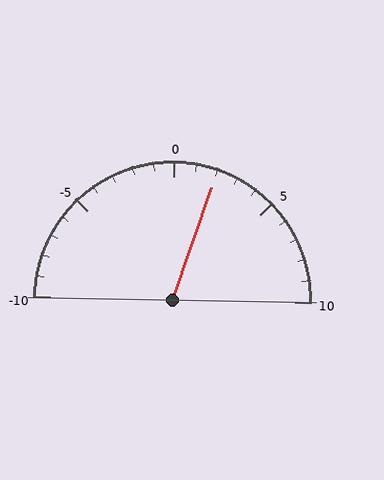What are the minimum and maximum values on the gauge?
The gauge ranges from -10 to 10.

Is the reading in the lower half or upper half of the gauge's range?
The reading is in the upper half of the range (-10 to 10).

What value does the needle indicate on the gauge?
The needle indicates approximately 2.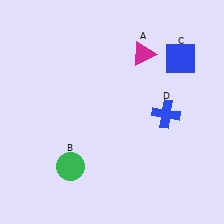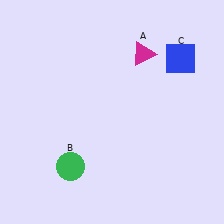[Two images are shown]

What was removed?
The blue cross (D) was removed in Image 2.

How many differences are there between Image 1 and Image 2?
There is 1 difference between the two images.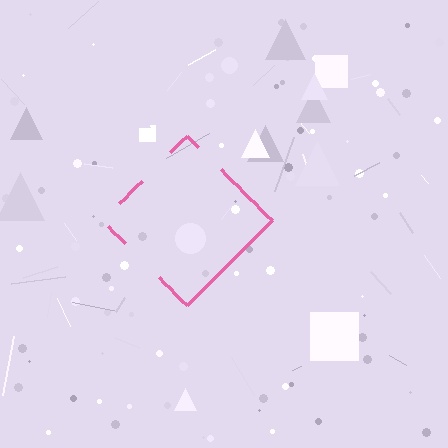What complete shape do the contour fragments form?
The contour fragments form a diamond.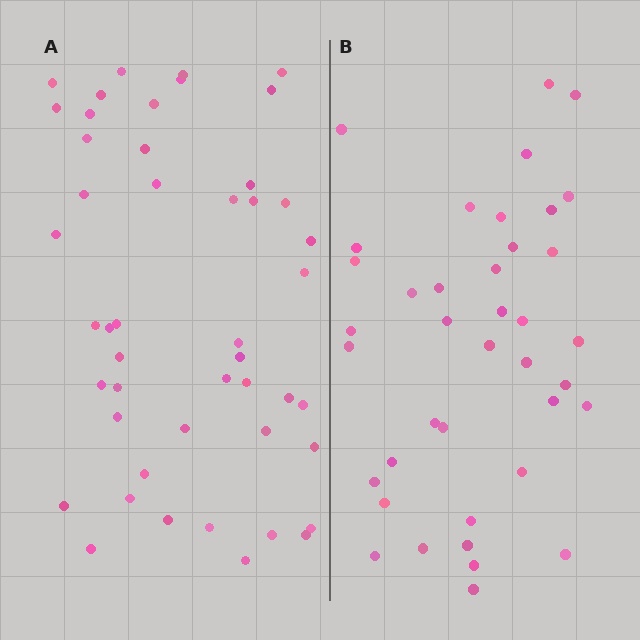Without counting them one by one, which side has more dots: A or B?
Region A (the left region) has more dots.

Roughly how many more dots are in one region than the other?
Region A has roughly 8 or so more dots than region B.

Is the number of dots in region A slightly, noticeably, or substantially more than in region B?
Region A has only slightly more — the two regions are fairly close. The ratio is roughly 1.2 to 1.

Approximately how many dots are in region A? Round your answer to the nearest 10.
About 50 dots. (The exact count is 47, which rounds to 50.)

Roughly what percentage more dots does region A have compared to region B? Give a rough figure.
About 20% more.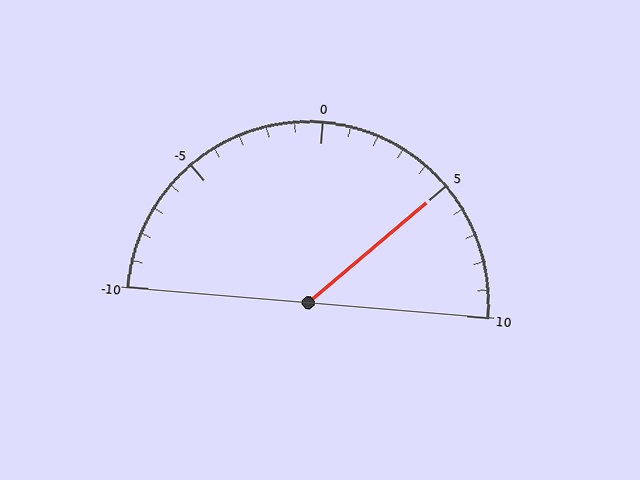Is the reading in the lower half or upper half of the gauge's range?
The reading is in the upper half of the range (-10 to 10).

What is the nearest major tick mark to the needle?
The nearest major tick mark is 5.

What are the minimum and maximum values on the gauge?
The gauge ranges from -10 to 10.